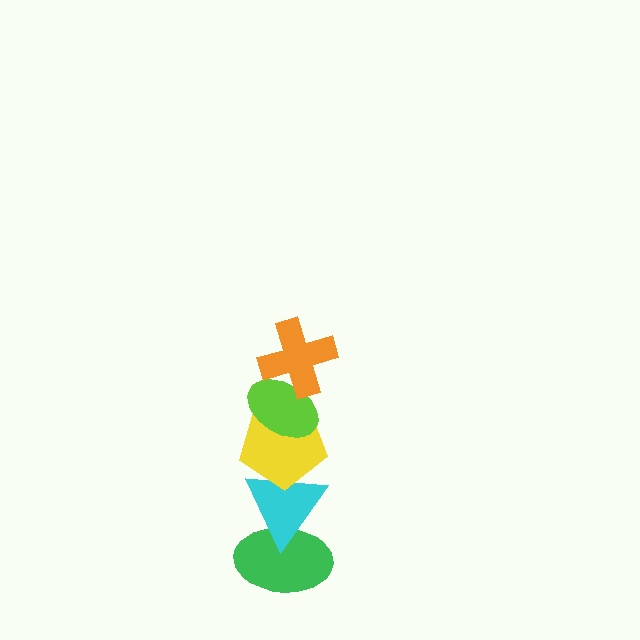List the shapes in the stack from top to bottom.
From top to bottom: the orange cross, the lime ellipse, the yellow pentagon, the cyan triangle, the green ellipse.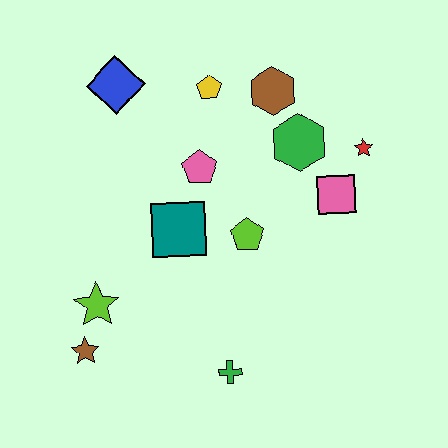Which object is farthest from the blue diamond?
The green cross is farthest from the blue diamond.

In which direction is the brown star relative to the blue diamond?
The brown star is below the blue diamond.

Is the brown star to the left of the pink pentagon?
Yes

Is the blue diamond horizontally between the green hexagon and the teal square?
No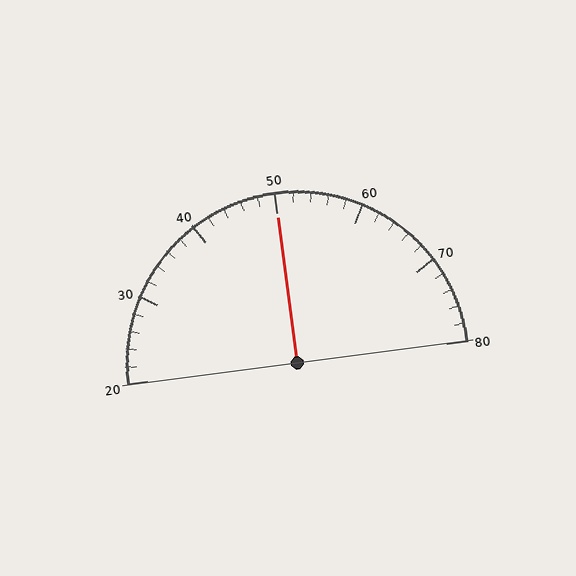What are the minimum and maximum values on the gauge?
The gauge ranges from 20 to 80.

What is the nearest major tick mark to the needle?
The nearest major tick mark is 50.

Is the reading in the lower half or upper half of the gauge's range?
The reading is in the upper half of the range (20 to 80).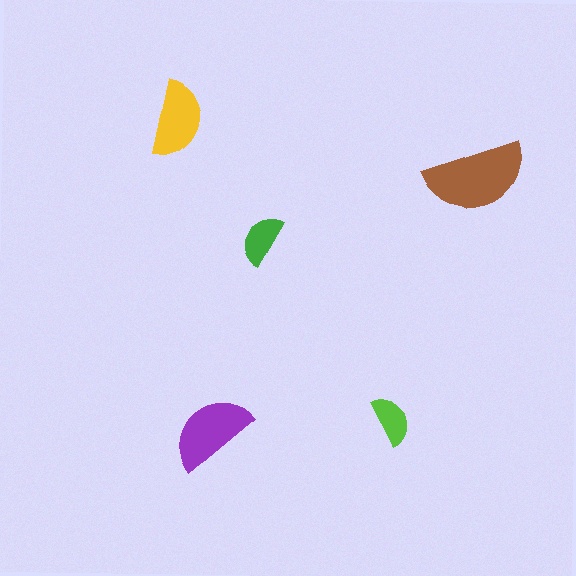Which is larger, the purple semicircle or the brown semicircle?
The brown one.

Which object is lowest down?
The purple semicircle is bottommost.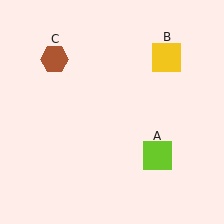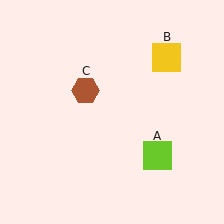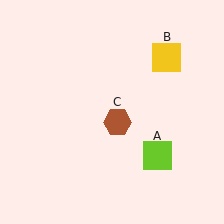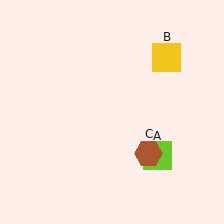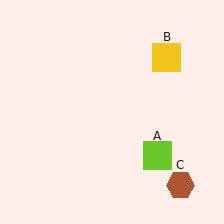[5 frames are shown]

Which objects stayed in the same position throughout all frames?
Lime square (object A) and yellow square (object B) remained stationary.